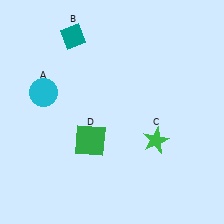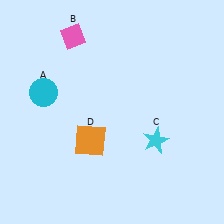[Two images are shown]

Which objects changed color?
B changed from teal to pink. C changed from green to cyan. D changed from green to orange.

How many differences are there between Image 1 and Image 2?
There are 3 differences between the two images.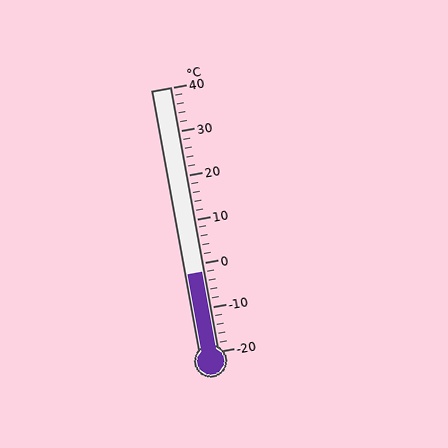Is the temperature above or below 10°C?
The temperature is below 10°C.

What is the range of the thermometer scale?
The thermometer scale ranges from -20°C to 40°C.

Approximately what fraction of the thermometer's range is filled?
The thermometer is filled to approximately 30% of its range.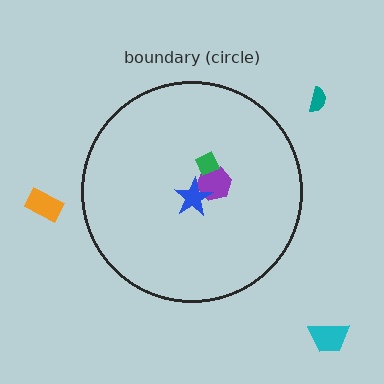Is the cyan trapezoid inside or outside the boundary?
Outside.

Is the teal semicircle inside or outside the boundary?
Outside.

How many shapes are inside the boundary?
3 inside, 3 outside.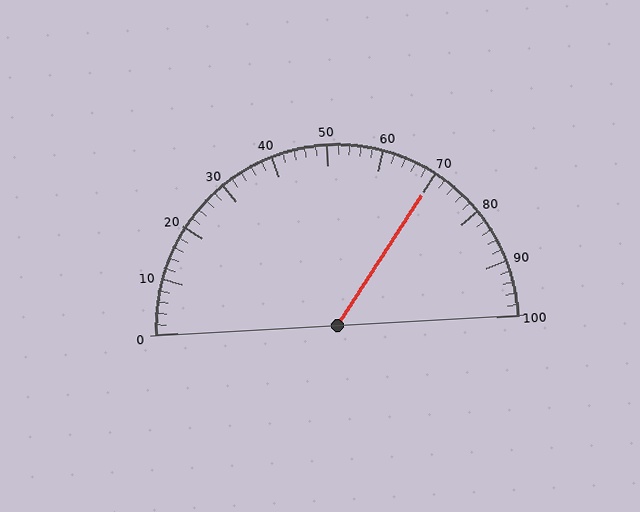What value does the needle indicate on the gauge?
The needle indicates approximately 70.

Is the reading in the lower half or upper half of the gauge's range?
The reading is in the upper half of the range (0 to 100).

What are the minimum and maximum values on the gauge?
The gauge ranges from 0 to 100.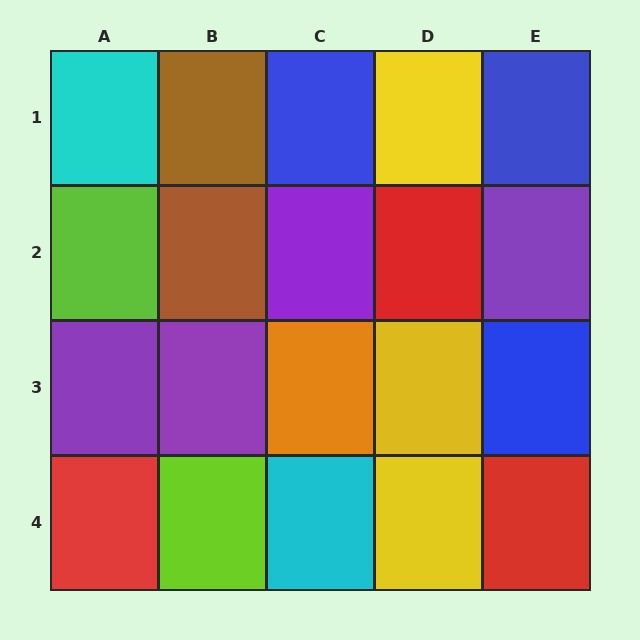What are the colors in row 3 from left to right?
Purple, purple, orange, yellow, blue.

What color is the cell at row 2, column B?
Brown.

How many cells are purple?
4 cells are purple.